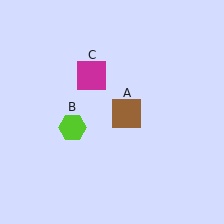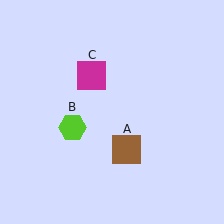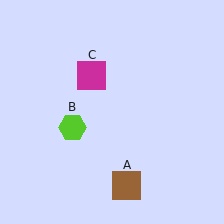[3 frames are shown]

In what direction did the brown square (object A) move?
The brown square (object A) moved down.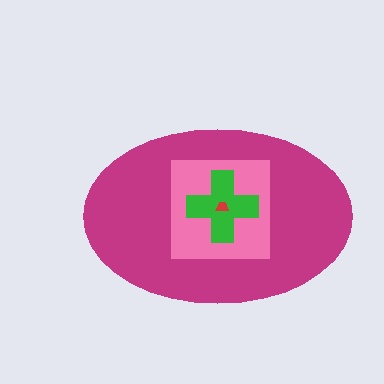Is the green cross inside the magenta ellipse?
Yes.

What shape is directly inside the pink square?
The green cross.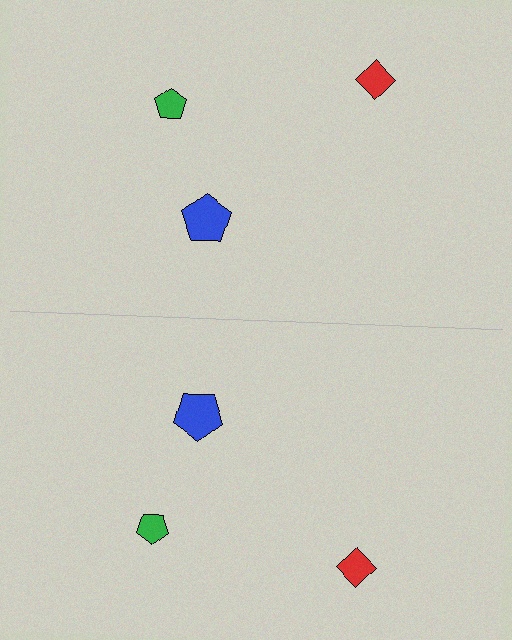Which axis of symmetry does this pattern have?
The pattern has a horizontal axis of symmetry running through the center of the image.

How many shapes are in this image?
There are 6 shapes in this image.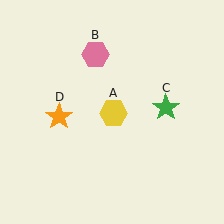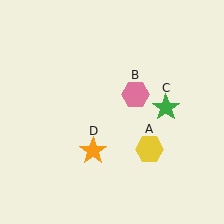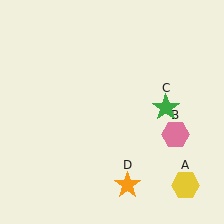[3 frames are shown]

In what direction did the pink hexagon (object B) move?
The pink hexagon (object B) moved down and to the right.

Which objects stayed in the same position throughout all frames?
Green star (object C) remained stationary.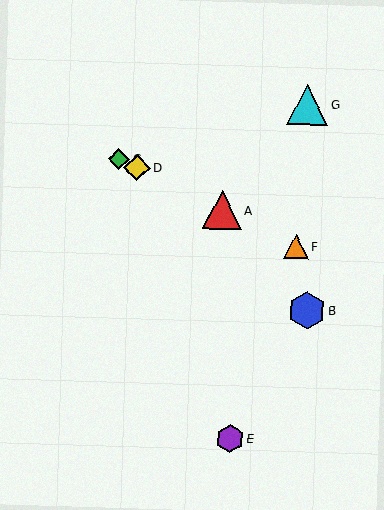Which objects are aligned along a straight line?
Objects A, C, D, F are aligned along a straight line.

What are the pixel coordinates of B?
Object B is at (307, 310).